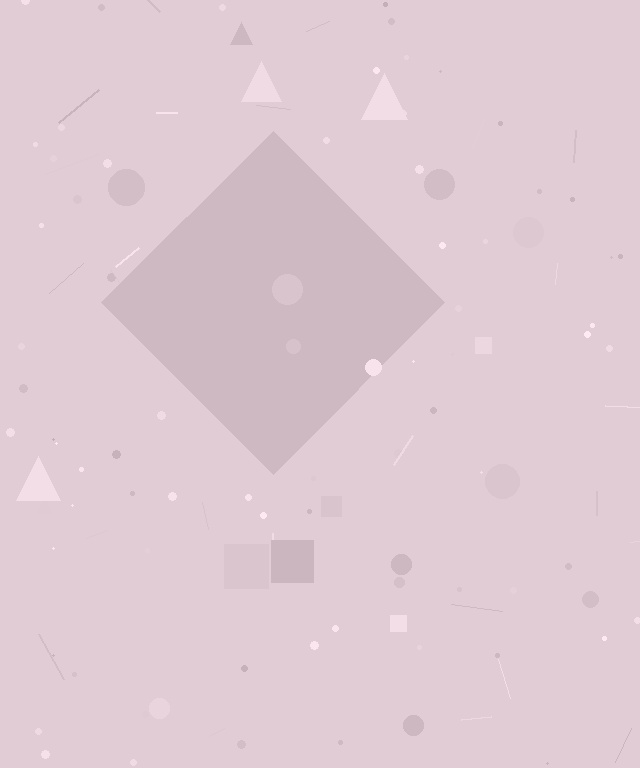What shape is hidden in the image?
A diamond is hidden in the image.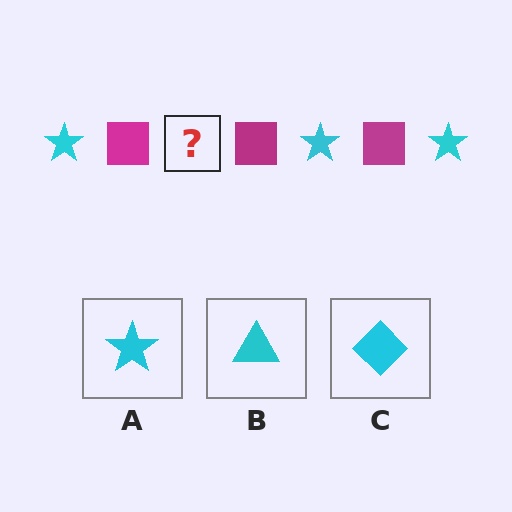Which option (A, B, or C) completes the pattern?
A.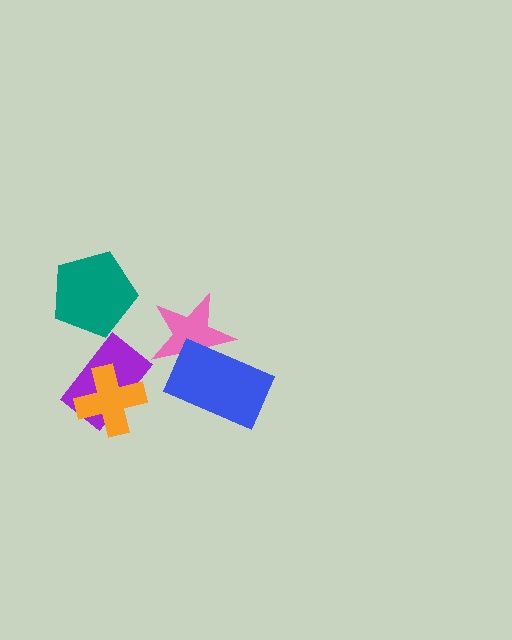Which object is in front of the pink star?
The blue rectangle is in front of the pink star.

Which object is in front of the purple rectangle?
The orange cross is in front of the purple rectangle.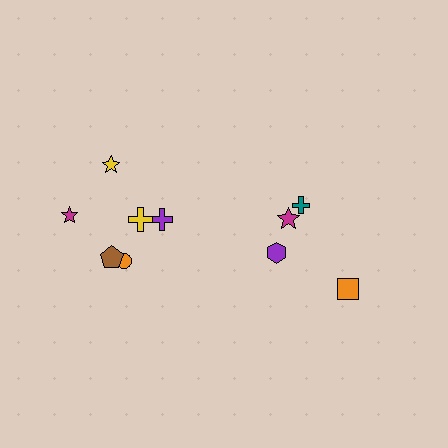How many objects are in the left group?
There are 6 objects.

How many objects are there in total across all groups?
There are 10 objects.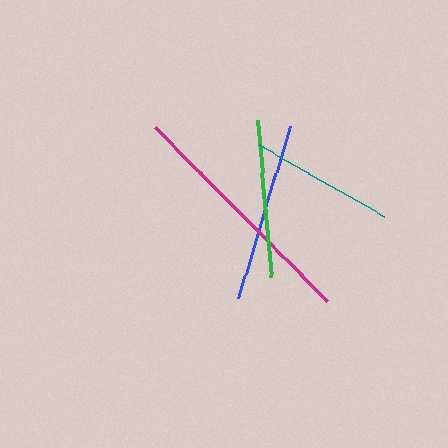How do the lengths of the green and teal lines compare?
The green and teal lines are approximately the same length.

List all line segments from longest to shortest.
From longest to shortest: magenta, blue, green, teal.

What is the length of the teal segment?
The teal segment is approximately 144 pixels long.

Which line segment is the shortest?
The teal line is the shortest at approximately 144 pixels.